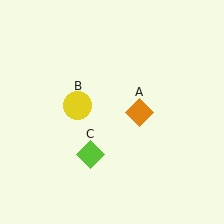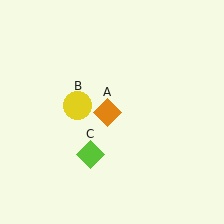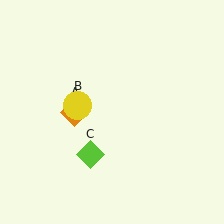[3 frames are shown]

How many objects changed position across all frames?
1 object changed position: orange diamond (object A).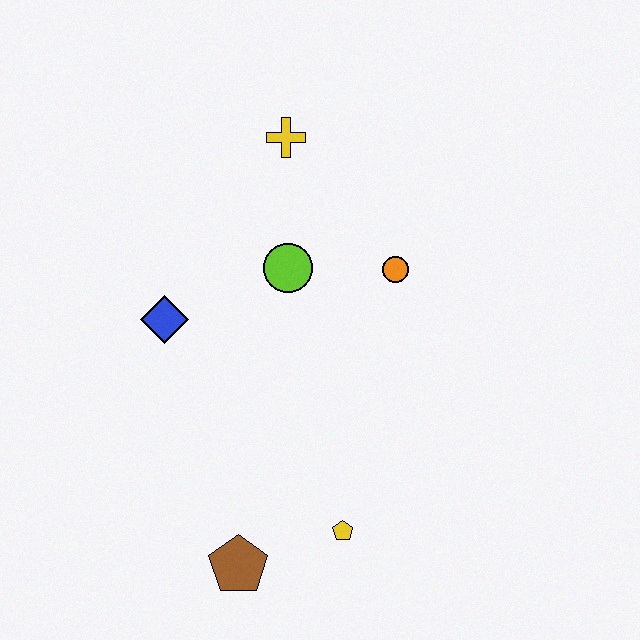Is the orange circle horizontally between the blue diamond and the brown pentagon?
No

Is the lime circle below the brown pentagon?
No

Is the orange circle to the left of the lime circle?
No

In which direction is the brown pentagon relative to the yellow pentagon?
The brown pentagon is to the left of the yellow pentagon.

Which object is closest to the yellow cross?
The lime circle is closest to the yellow cross.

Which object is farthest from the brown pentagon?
The yellow cross is farthest from the brown pentagon.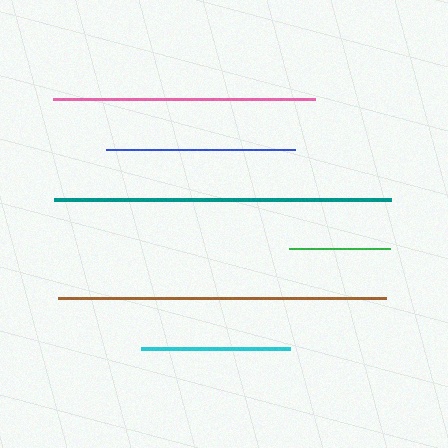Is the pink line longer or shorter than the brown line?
The brown line is longer than the pink line.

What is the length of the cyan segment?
The cyan segment is approximately 150 pixels long.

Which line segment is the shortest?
The green line is the shortest at approximately 101 pixels.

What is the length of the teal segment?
The teal segment is approximately 337 pixels long.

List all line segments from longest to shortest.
From longest to shortest: teal, brown, pink, blue, cyan, green.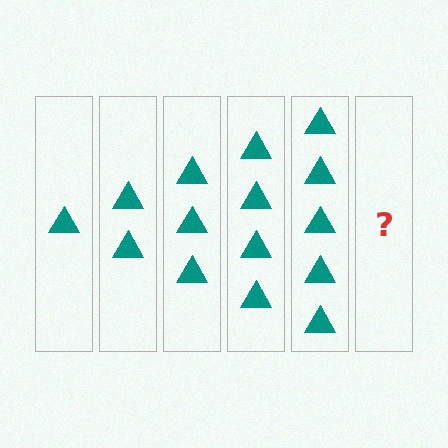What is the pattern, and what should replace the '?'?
The pattern is that each step adds one more triangle. The '?' should be 6 triangles.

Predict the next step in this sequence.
The next step is 6 triangles.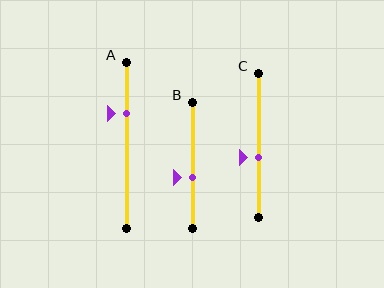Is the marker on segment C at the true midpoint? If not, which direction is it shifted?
No, the marker on segment C is shifted downward by about 9% of the segment length.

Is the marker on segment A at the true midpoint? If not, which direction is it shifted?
No, the marker on segment A is shifted upward by about 19% of the segment length.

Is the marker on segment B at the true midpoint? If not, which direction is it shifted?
No, the marker on segment B is shifted downward by about 10% of the segment length.